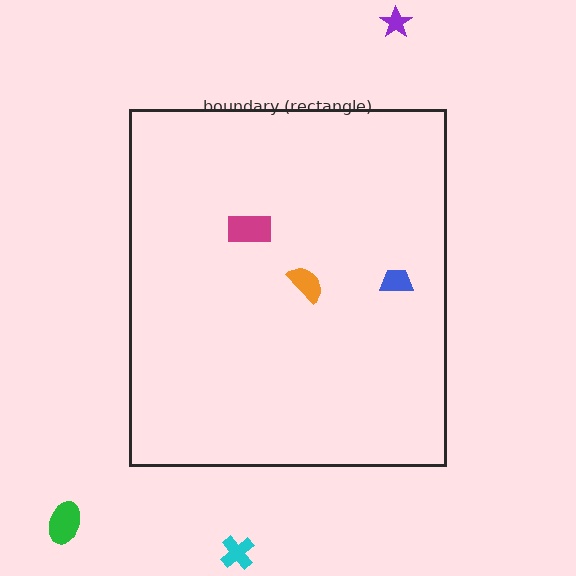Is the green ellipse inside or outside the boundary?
Outside.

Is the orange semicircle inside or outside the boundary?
Inside.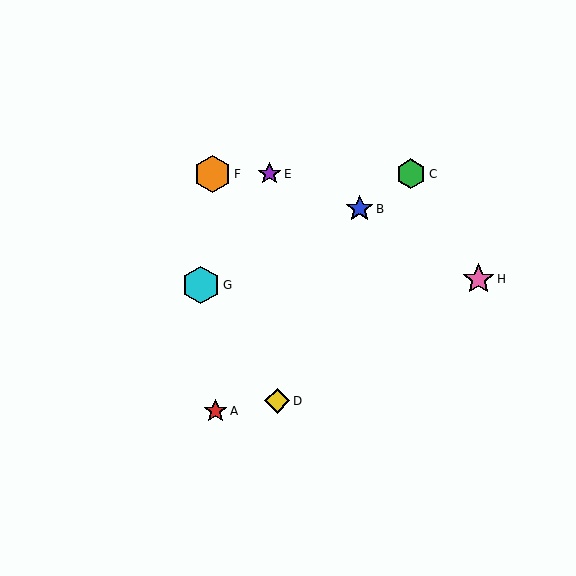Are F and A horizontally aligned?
No, F is at y≈174 and A is at y≈411.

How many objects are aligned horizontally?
3 objects (C, E, F) are aligned horizontally.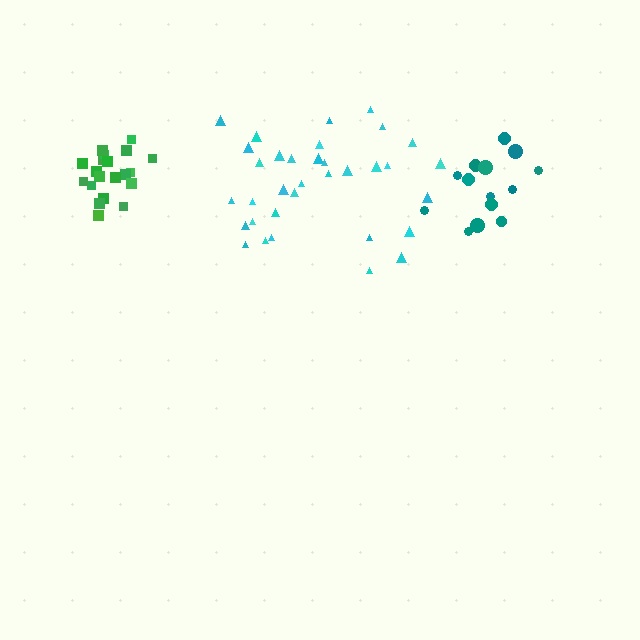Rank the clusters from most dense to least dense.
green, teal, cyan.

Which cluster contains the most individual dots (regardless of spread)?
Cyan (34).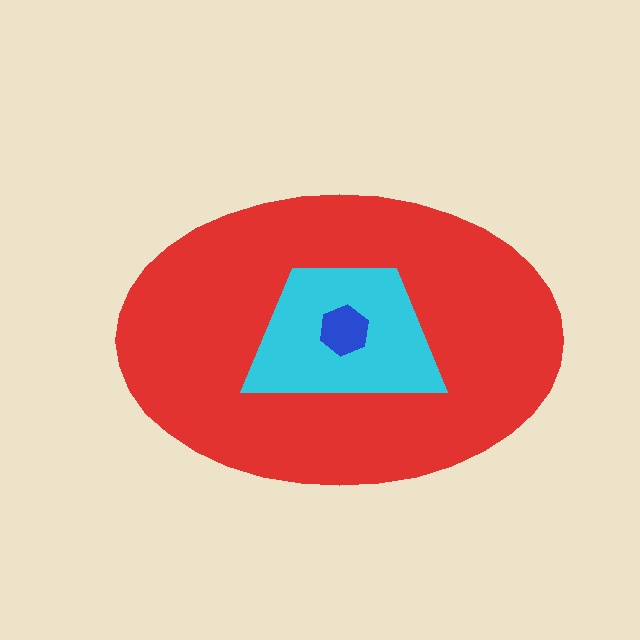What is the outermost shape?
The red ellipse.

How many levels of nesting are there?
3.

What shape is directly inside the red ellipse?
The cyan trapezoid.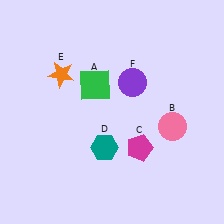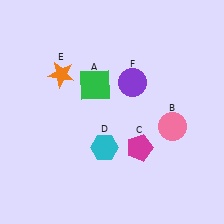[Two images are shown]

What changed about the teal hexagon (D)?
In Image 1, D is teal. In Image 2, it changed to cyan.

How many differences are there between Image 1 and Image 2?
There is 1 difference between the two images.